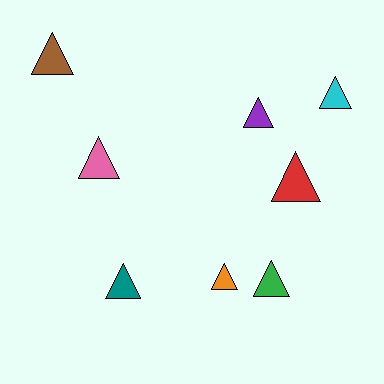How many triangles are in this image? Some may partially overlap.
There are 8 triangles.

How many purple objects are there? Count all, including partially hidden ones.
There is 1 purple object.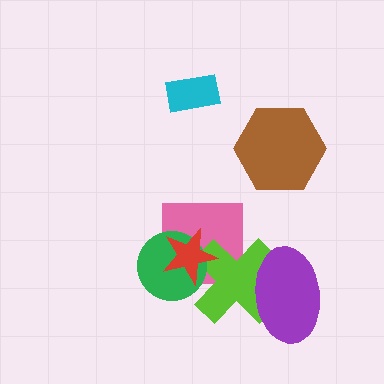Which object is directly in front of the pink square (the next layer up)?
The lime cross is directly in front of the pink square.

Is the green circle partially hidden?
Yes, it is partially covered by another shape.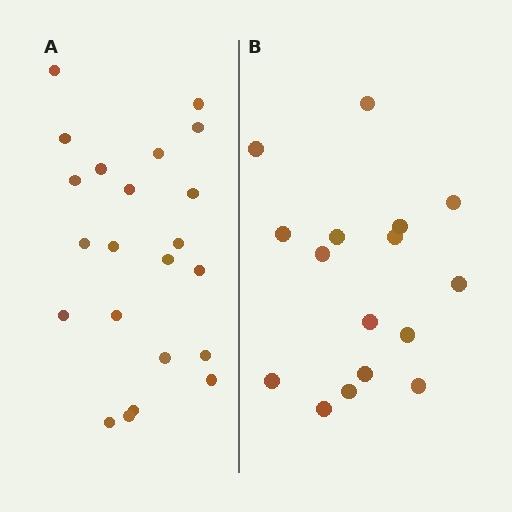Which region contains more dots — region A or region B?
Region A (the left region) has more dots.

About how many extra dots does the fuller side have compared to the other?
Region A has about 6 more dots than region B.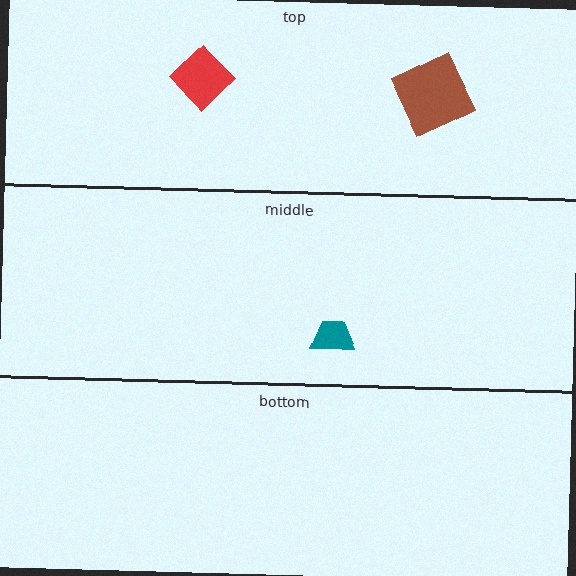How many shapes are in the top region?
2.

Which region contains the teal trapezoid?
The middle region.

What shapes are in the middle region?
The teal trapezoid.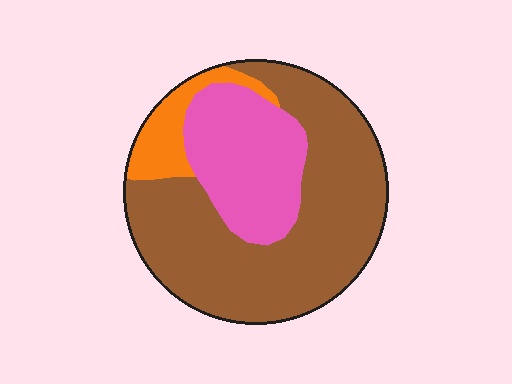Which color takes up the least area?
Orange, at roughly 10%.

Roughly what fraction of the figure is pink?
Pink covers roughly 25% of the figure.